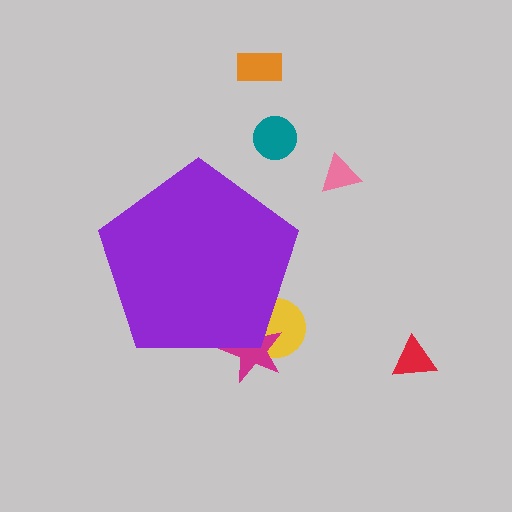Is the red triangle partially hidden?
No, the red triangle is fully visible.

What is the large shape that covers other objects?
A purple pentagon.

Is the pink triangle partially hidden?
No, the pink triangle is fully visible.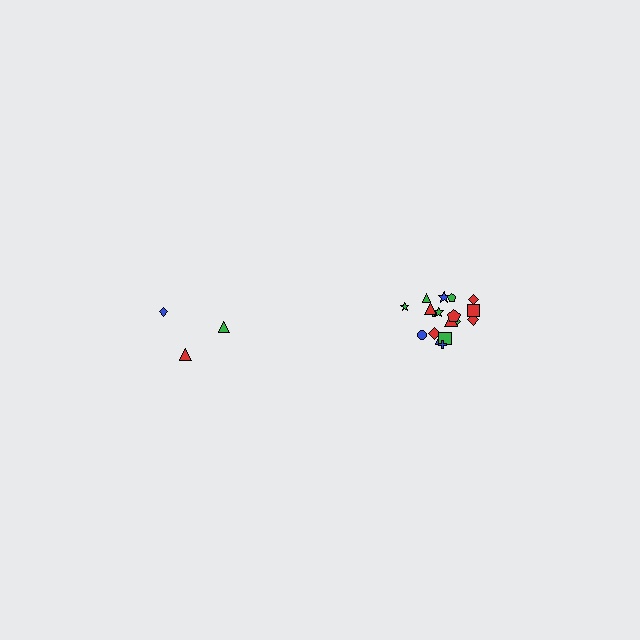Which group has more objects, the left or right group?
The right group.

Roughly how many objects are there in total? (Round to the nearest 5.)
Roughly 20 objects in total.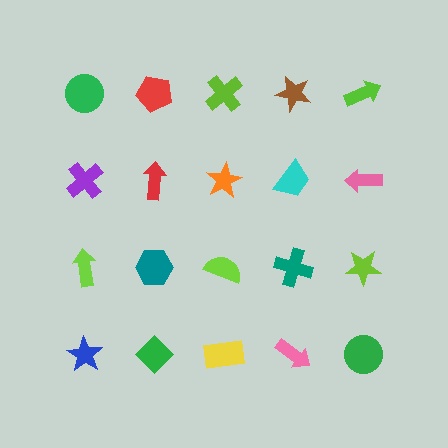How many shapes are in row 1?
5 shapes.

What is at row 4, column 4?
A pink arrow.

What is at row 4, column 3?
A yellow rectangle.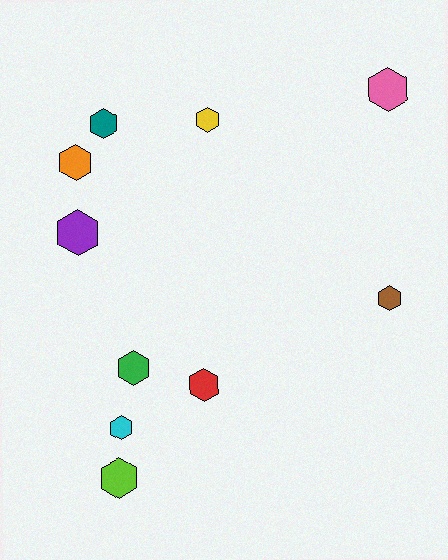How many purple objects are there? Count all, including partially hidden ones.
There is 1 purple object.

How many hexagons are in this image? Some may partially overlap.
There are 10 hexagons.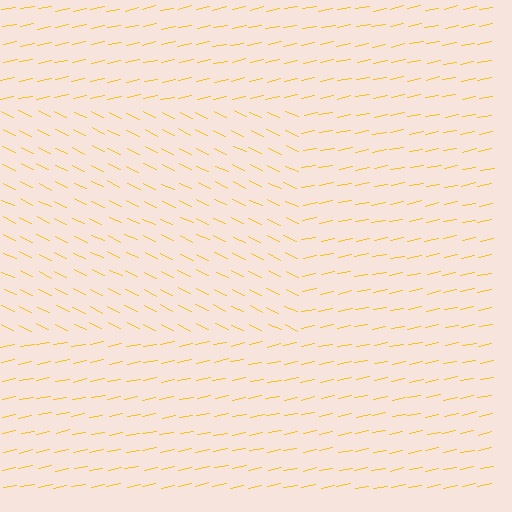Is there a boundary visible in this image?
Yes, there is a texture boundary formed by a change in line orientation.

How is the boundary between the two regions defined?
The boundary is defined purely by a change in line orientation (approximately 37 degrees difference). All lines are the same color and thickness.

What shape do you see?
I see a rectangle.